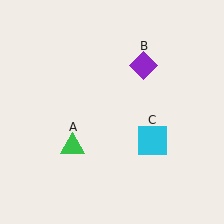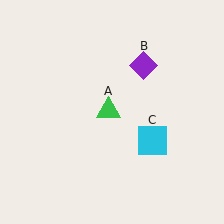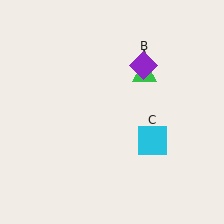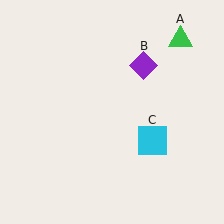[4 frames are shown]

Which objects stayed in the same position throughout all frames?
Purple diamond (object B) and cyan square (object C) remained stationary.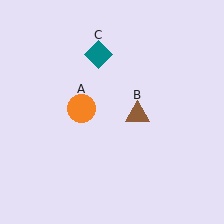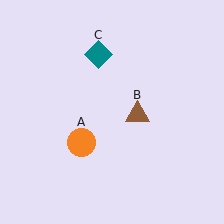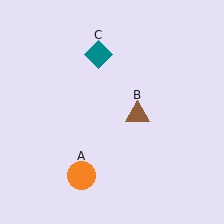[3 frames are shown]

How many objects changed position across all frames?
1 object changed position: orange circle (object A).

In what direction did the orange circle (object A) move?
The orange circle (object A) moved down.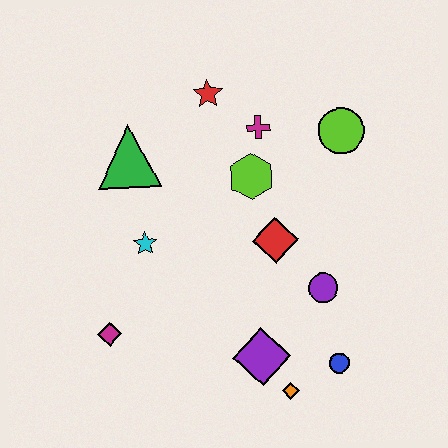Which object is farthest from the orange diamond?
The red star is farthest from the orange diamond.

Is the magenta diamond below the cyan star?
Yes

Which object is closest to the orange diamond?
The purple diamond is closest to the orange diamond.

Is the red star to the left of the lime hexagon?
Yes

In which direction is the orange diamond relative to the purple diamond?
The orange diamond is below the purple diamond.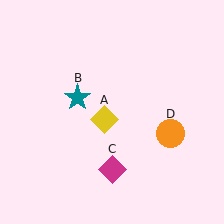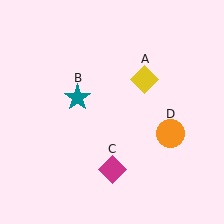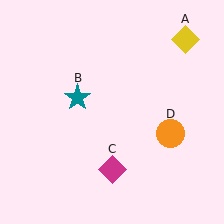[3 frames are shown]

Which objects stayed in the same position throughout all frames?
Teal star (object B) and magenta diamond (object C) and orange circle (object D) remained stationary.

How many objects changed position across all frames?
1 object changed position: yellow diamond (object A).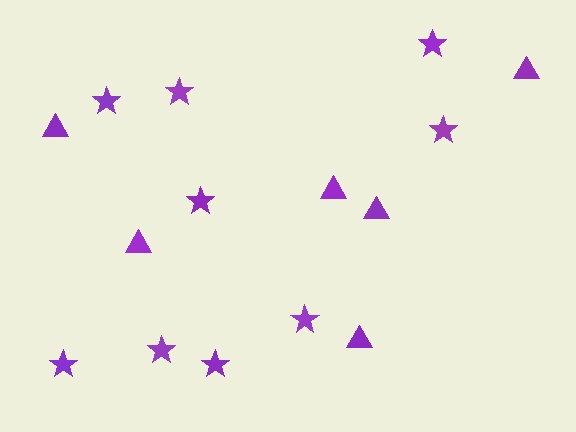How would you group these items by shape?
There are 2 groups: one group of triangles (6) and one group of stars (9).